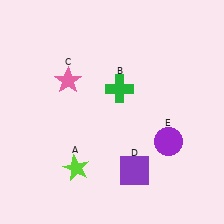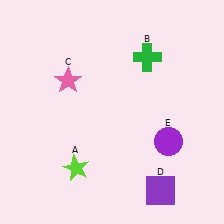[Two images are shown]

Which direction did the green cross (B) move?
The green cross (B) moved up.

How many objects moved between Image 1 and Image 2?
2 objects moved between the two images.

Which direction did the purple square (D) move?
The purple square (D) moved right.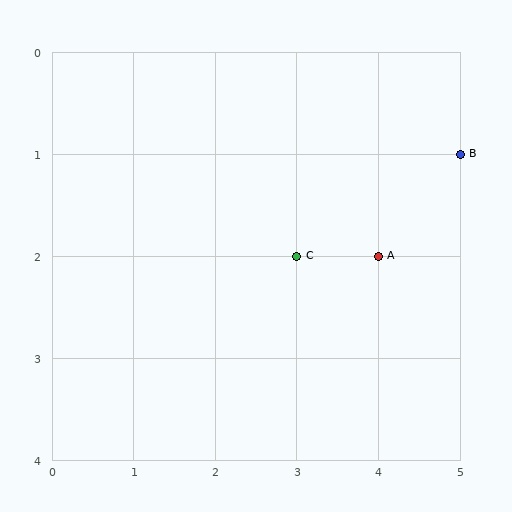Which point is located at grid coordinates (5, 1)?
Point B is at (5, 1).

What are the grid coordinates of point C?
Point C is at grid coordinates (3, 2).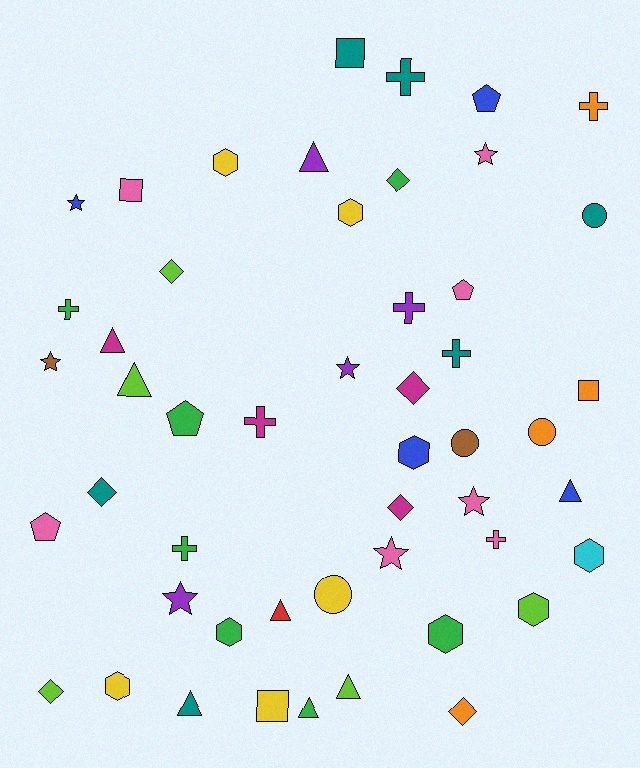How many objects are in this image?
There are 50 objects.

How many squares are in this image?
There are 4 squares.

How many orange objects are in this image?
There are 4 orange objects.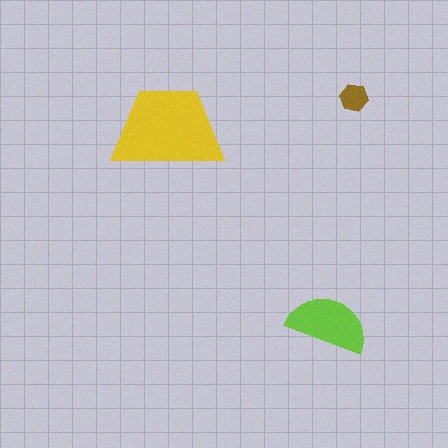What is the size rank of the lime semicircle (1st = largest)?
2nd.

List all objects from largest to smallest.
The yellow trapezoid, the lime semicircle, the brown hexagon.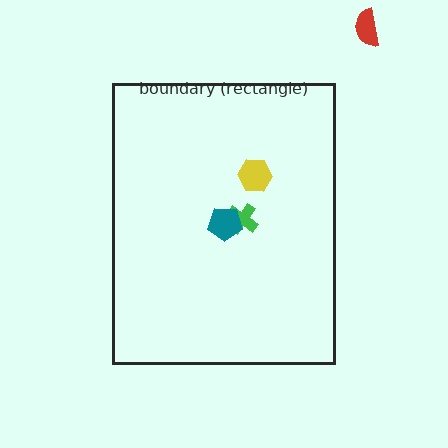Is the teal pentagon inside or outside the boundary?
Inside.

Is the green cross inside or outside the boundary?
Inside.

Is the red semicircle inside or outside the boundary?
Outside.